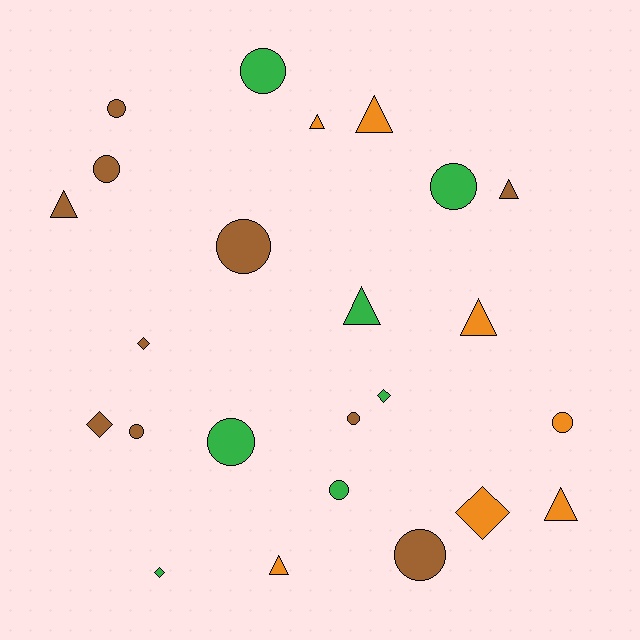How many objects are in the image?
There are 24 objects.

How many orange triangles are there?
There are 5 orange triangles.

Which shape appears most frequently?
Circle, with 11 objects.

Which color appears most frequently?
Brown, with 10 objects.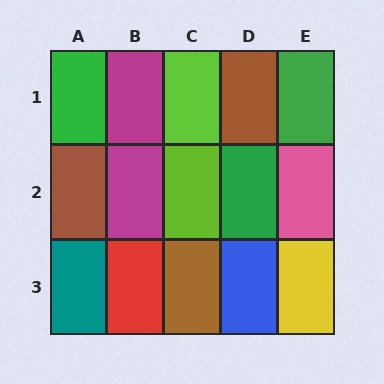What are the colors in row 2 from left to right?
Brown, magenta, lime, green, pink.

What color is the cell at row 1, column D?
Brown.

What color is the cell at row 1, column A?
Green.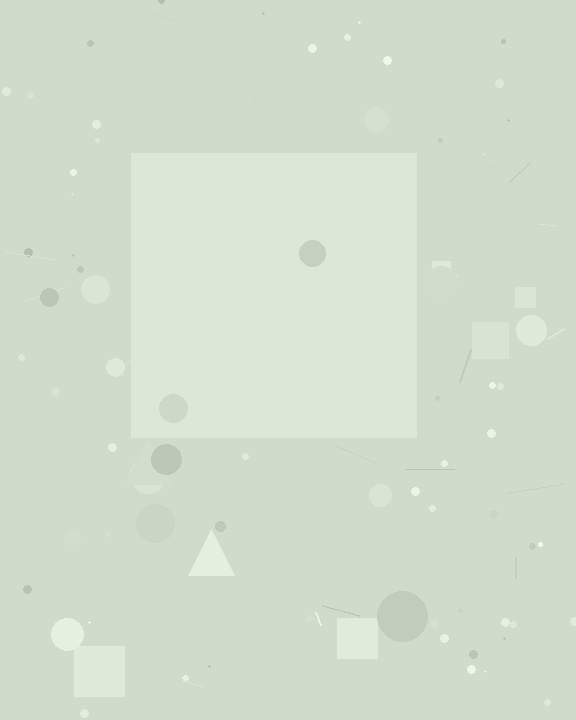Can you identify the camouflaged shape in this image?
The camouflaged shape is a square.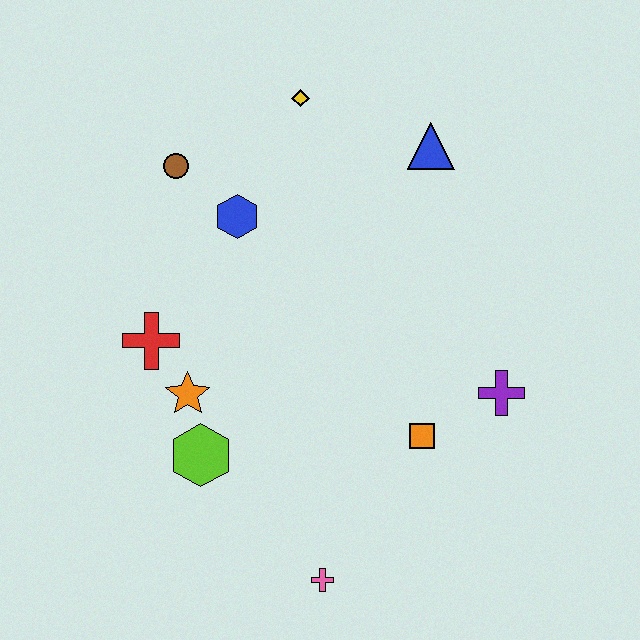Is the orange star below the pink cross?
No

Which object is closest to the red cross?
The orange star is closest to the red cross.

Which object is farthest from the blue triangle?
The pink cross is farthest from the blue triangle.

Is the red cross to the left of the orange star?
Yes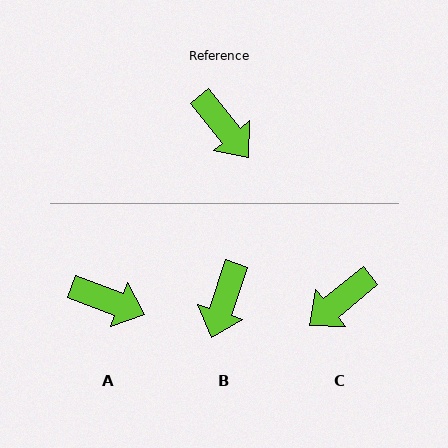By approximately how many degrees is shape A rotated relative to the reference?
Approximately 30 degrees counter-clockwise.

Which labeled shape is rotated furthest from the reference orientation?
C, about 90 degrees away.